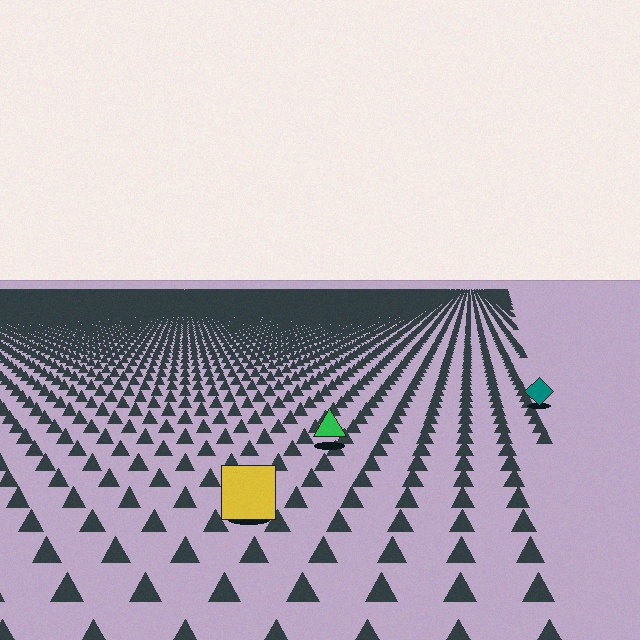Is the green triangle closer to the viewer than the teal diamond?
Yes. The green triangle is closer — you can tell from the texture gradient: the ground texture is coarser near it.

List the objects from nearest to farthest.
From nearest to farthest: the yellow square, the green triangle, the teal diamond.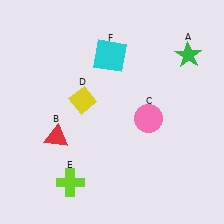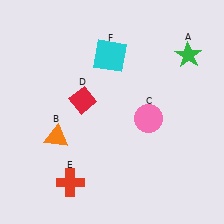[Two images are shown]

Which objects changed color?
B changed from red to orange. D changed from yellow to red. E changed from lime to red.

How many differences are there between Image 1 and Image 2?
There are 3 differences between the two images.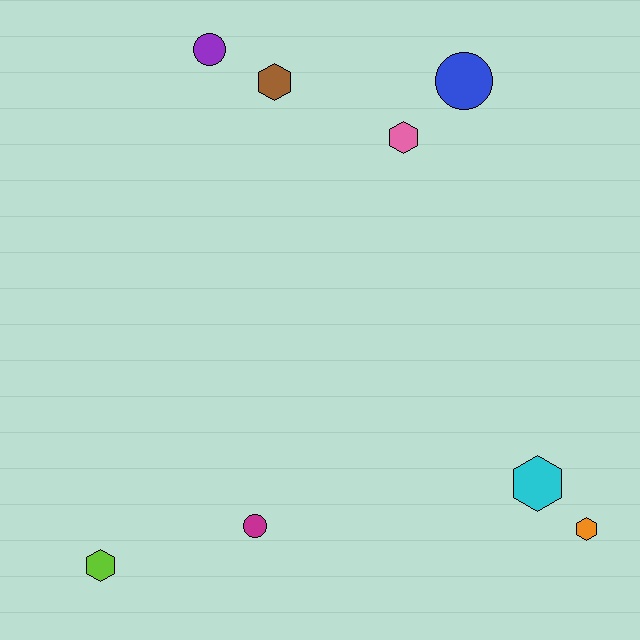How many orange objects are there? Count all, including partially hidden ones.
There is 1 orange object.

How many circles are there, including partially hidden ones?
There are 3 circles.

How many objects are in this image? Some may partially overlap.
There are 8 objects.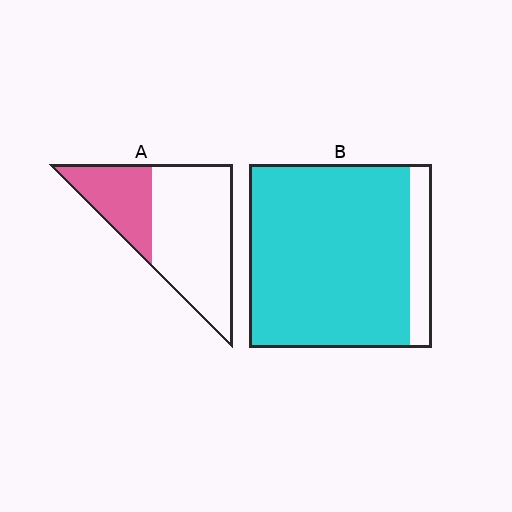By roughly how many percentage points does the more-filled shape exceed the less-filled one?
By roughly 55 percentage points (B over A).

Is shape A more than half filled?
No.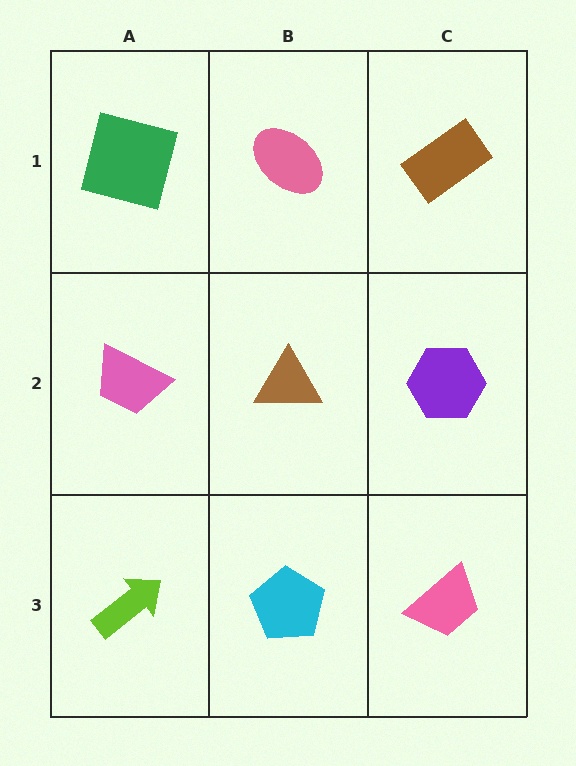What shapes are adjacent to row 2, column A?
A green square (row 1, column A), a lime arrow (row 3, column A), a brown triangle (row 2, column B).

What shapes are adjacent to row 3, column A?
A pink trapezoid (row 2, column A), a cyan pentagon (row 3, column B).